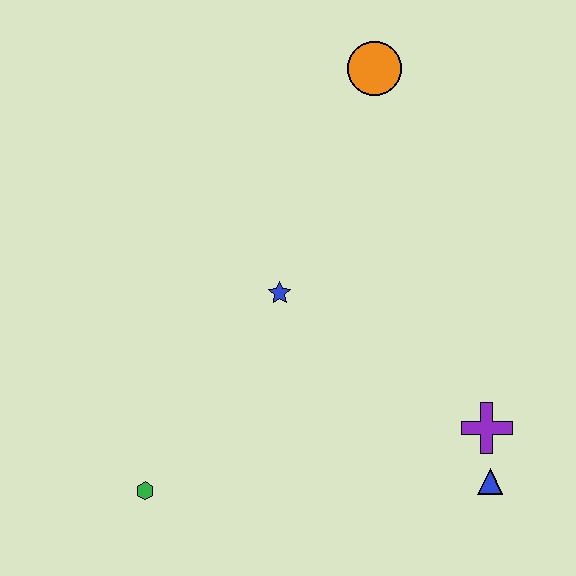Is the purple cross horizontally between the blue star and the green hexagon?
No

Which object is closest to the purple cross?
The blue triangle is closest to the purple cross.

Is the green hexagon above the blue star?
No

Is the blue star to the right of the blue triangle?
No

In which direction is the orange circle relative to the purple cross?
The orange circle is above the purple cross.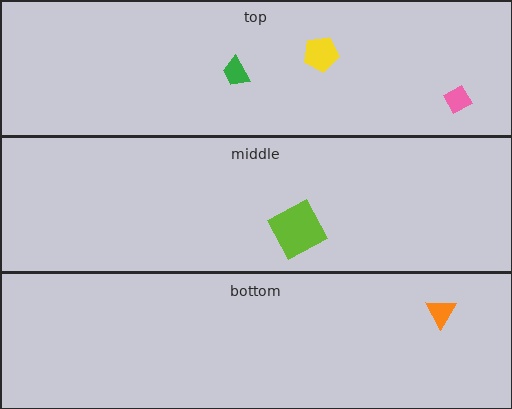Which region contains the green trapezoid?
The top region.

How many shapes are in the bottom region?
1.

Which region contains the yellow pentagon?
The top region.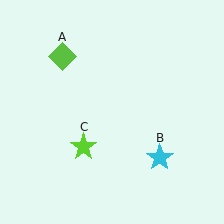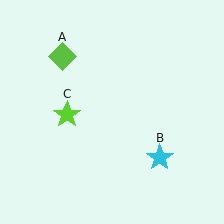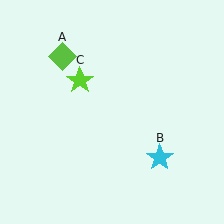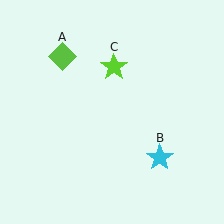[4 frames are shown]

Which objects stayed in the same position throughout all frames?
Lime diamond (object A) and cyan star (object B) remained stationary.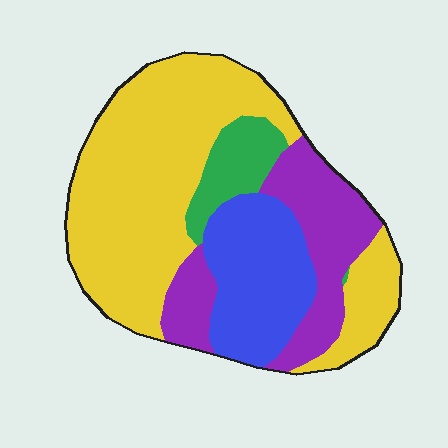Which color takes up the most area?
Yellow, at roughly 50%.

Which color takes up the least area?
Green, at roughly 10%.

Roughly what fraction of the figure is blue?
Blue covers around 20% of the figure.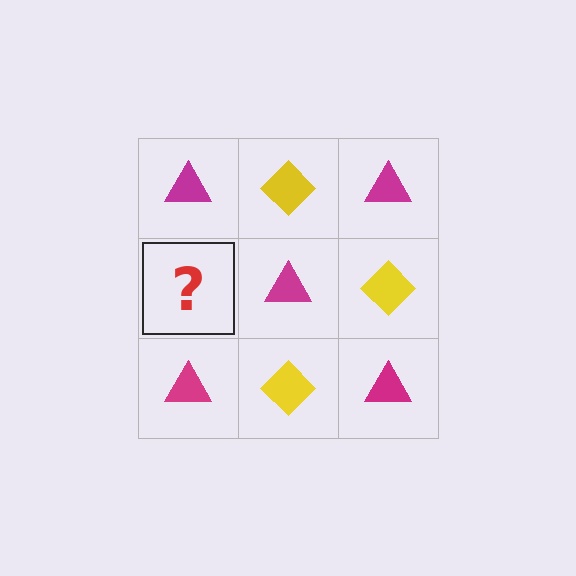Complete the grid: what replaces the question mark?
The question mark should be replaced with a yellow diamond.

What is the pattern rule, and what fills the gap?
The rule is that it alternates magenta triangle and yellow diamond in a checkerboard pattern. The gap should be filled with a yellow diamond.